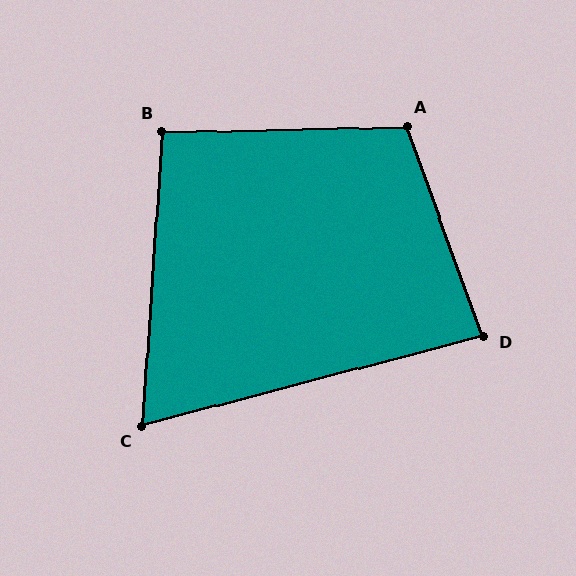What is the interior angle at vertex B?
Approximately 95 degrees (obtuse).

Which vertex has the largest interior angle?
A, at approximately 108 degrees.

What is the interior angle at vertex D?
Approximately 85 degrees (acute).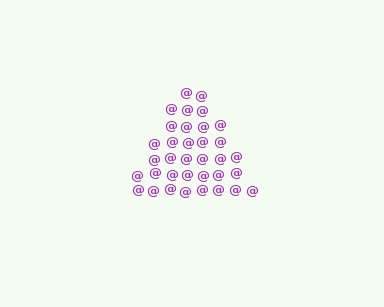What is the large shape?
The large shape is a triangle.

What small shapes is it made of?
It is made of small at signs.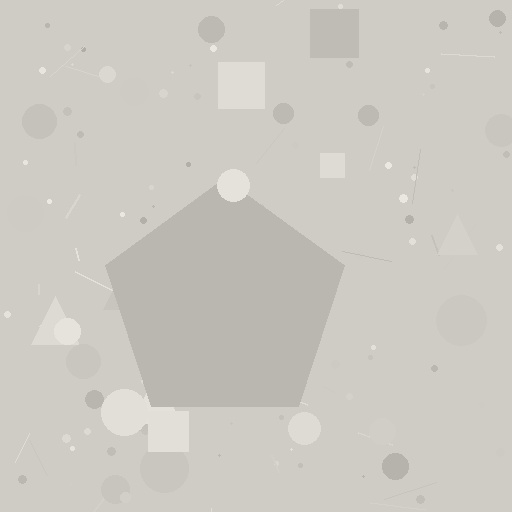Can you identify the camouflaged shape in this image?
The camouflaged shape is a pentagon.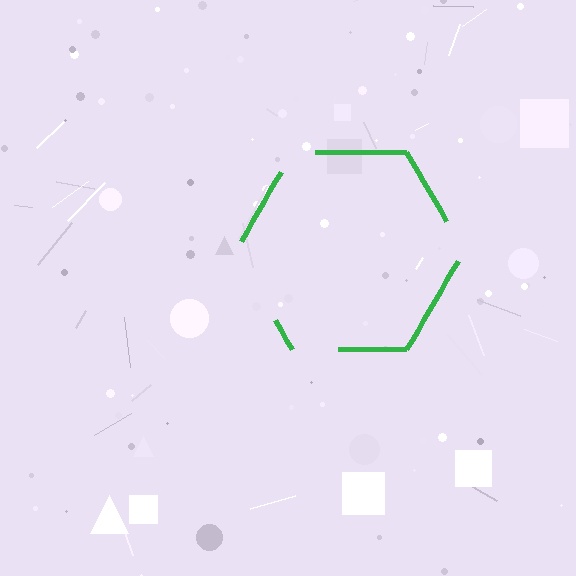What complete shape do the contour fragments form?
The contour fragments form a hexagon.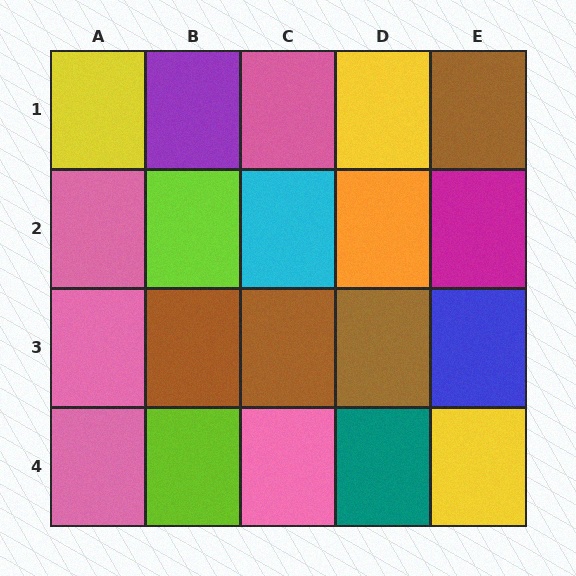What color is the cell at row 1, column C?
Pink.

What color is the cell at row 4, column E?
Yellow.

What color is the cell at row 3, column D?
Brown.